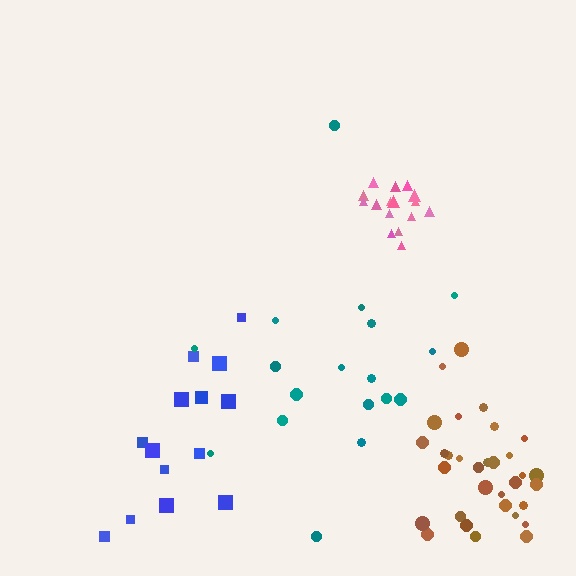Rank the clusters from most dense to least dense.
pink, brown, teal, blue.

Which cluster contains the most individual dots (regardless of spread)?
Brown (32).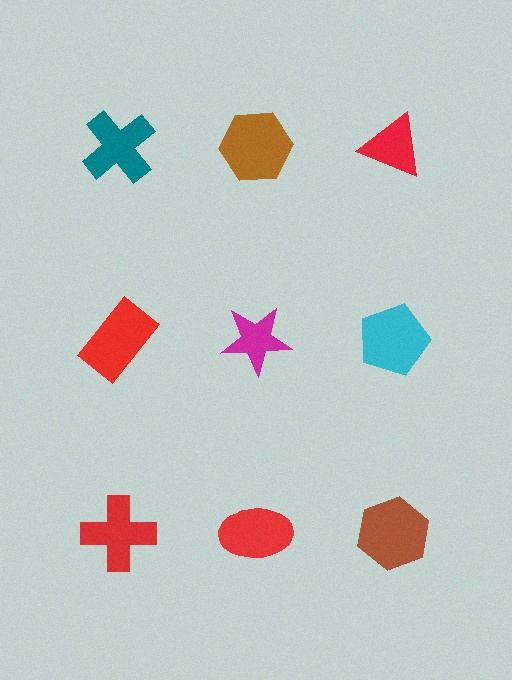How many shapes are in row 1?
3 shapes.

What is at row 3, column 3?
A brown hexagon.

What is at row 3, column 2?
A red ellipse.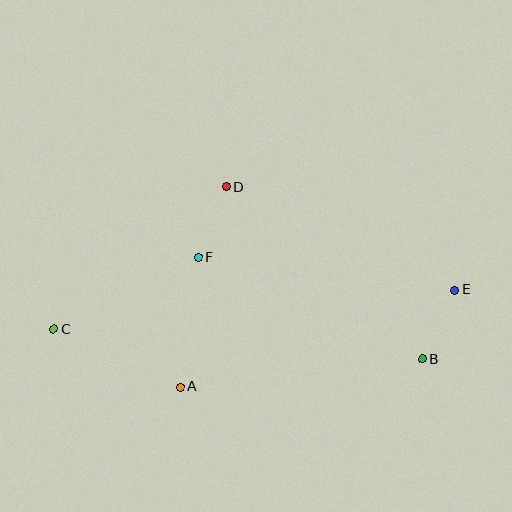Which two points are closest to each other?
Points D and F are closest to each other.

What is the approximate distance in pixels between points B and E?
The distance between B and E is approximately 76 pixels.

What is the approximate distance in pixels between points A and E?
The distance between A and E is approximately 291 pixels.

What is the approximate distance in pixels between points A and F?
The distance between A and F is approximately 131 pixels.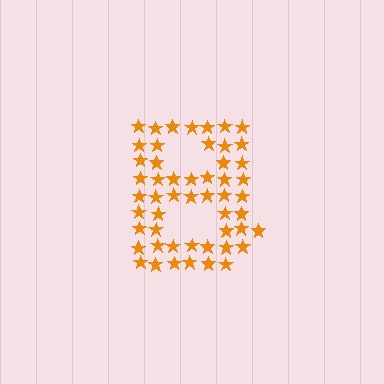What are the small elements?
The small elements are stars.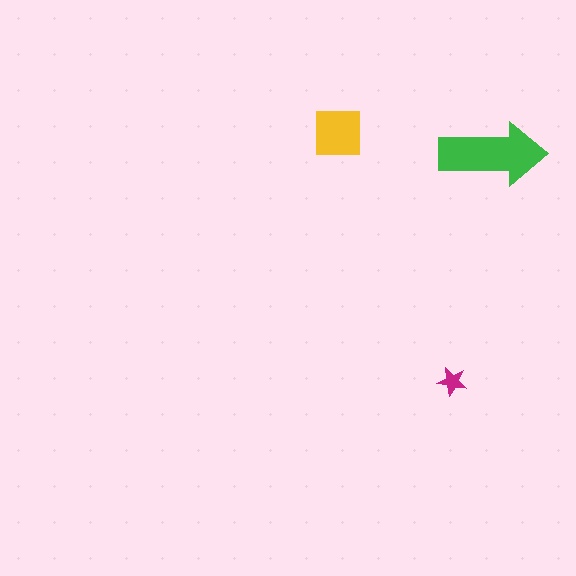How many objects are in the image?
There are 3 objects in the image.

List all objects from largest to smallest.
The green arrow, the yellow square, the magenta star.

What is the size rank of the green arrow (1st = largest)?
1st.